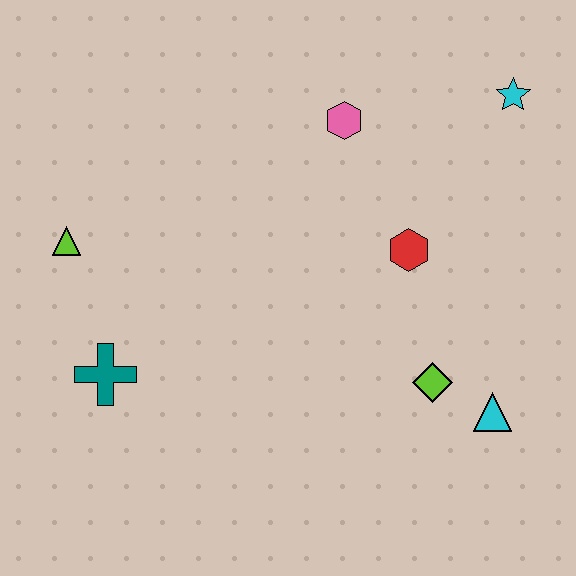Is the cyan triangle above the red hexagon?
No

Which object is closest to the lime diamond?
The cyan triangle is closest to the lime diamond.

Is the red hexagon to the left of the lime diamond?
Yes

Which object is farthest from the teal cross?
The cyan star is farthest from the teal cross.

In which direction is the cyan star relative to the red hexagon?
The cyan star is above the red hexagon.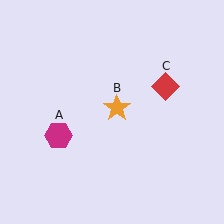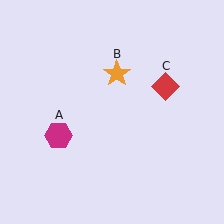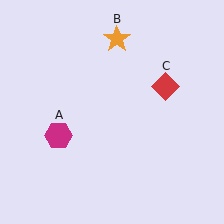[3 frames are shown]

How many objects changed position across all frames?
1 object changed position: orange star (object B).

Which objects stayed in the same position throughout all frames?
Magenta hexagon (object A) and red diamond (object C) remained stationary.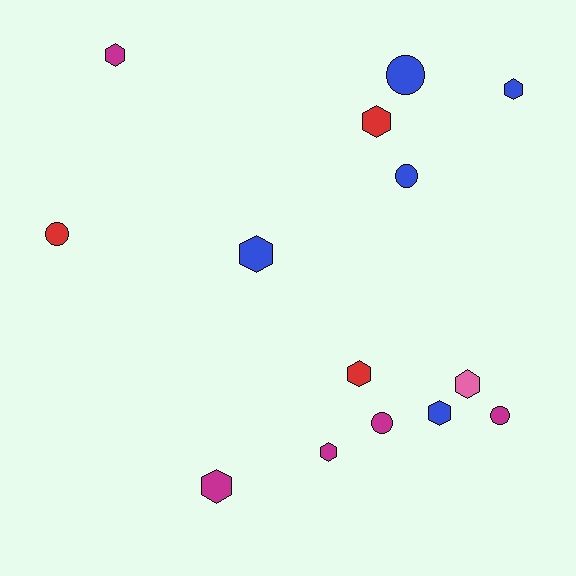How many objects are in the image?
There are 14 objects.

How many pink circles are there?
There are no pink circles.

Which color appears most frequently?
Magenta, with 5 objects.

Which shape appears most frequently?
Hexagon, with 9 objects.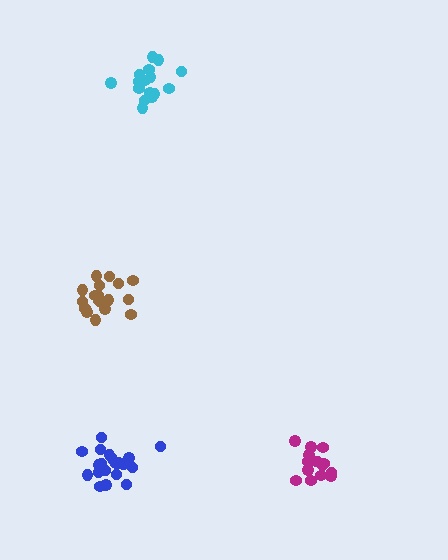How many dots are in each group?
Group 1: 19 dots, Group 2: 16 dots, Group 3: 15 dots, Group 4: 20 dots (70 total).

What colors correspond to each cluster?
The clusters are colored: brown, cyan, magenta, blue.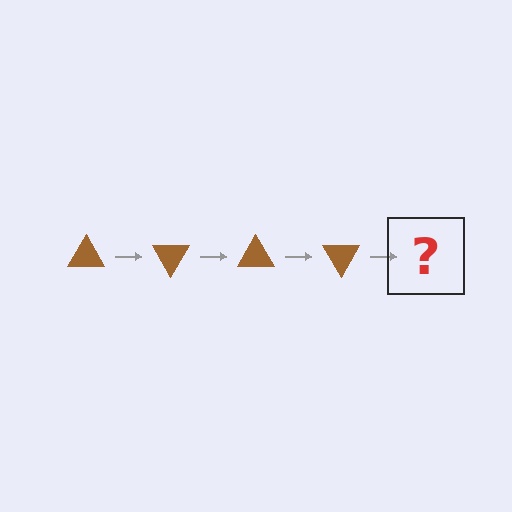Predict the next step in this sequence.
The next step is a brown triangle rotated 240 degrees.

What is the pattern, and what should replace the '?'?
The pattern is that the triangle rotates 60 degrees each step. The '?' should be a brown triangle rotated 240 degrees.